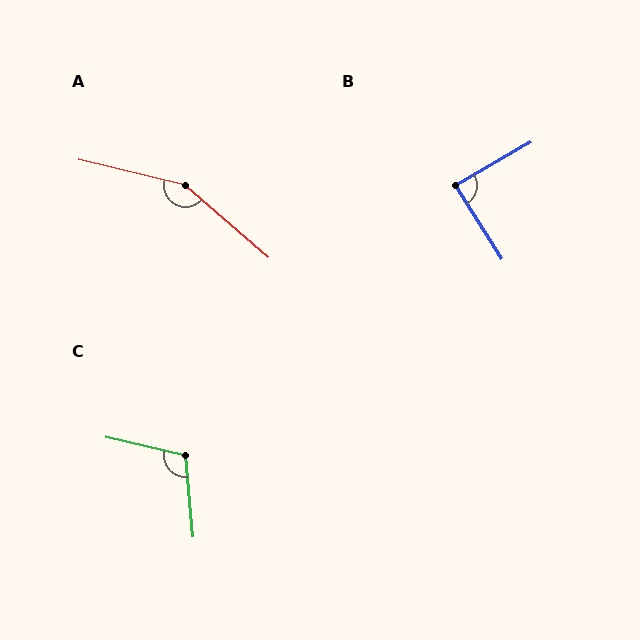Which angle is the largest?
A, at approximately 153 degrees.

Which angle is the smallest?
B, at approximately 88 degrees.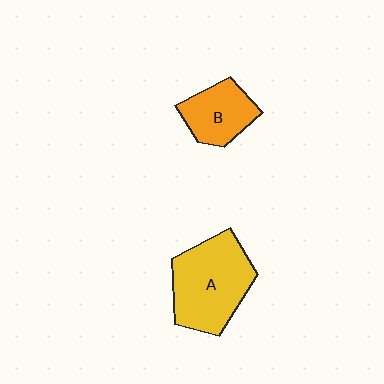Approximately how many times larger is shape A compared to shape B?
Approximately 1.7 times.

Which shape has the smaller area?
Shape B (orange).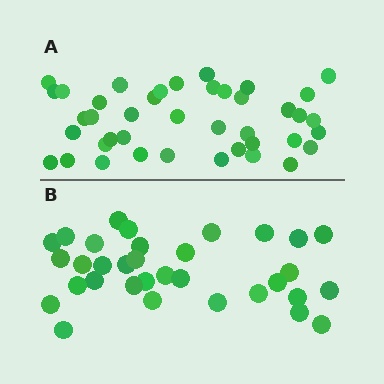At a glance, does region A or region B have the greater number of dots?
Region A (the top region) has more dots.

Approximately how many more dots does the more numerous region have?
Region A has roughly 8 or so more dots than region B.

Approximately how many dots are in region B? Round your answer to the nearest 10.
About 30 dots. (The exact count is 33, which rounds to 30.)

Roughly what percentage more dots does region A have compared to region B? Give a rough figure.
About 25% more.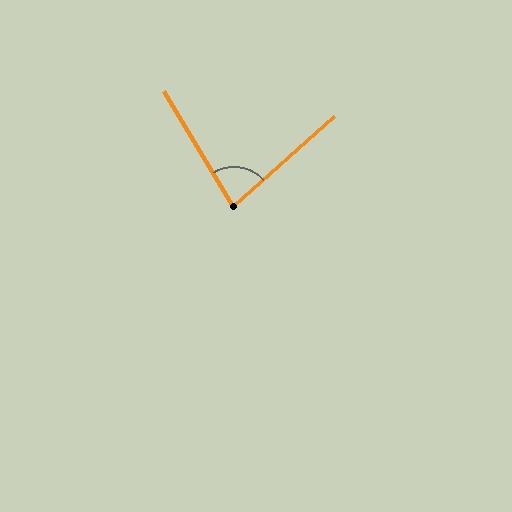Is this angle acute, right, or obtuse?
It is acute.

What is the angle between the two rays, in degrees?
Approximately 79 degrees.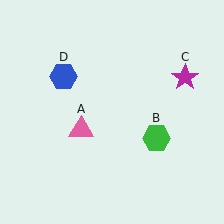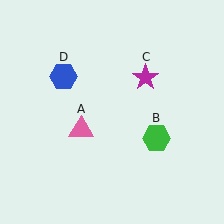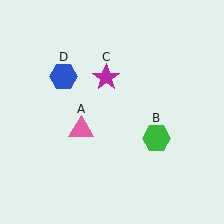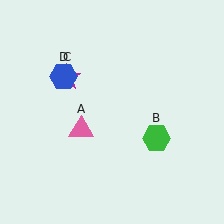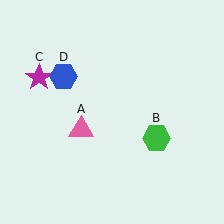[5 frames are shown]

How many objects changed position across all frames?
1 object changed position: magenta star (object C).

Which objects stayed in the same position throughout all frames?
Pink triangle (object A) and green hexagon (object B) and blue hexagon (object D) remained stationary.